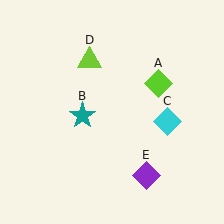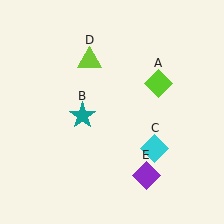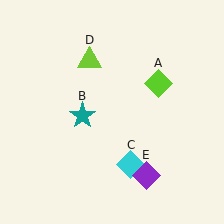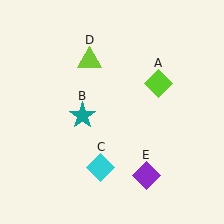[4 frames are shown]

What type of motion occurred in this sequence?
The cyan diamond (object C) rotated clockwise around the center of the scene.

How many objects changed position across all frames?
1 object changed position: cyan diamond (object C).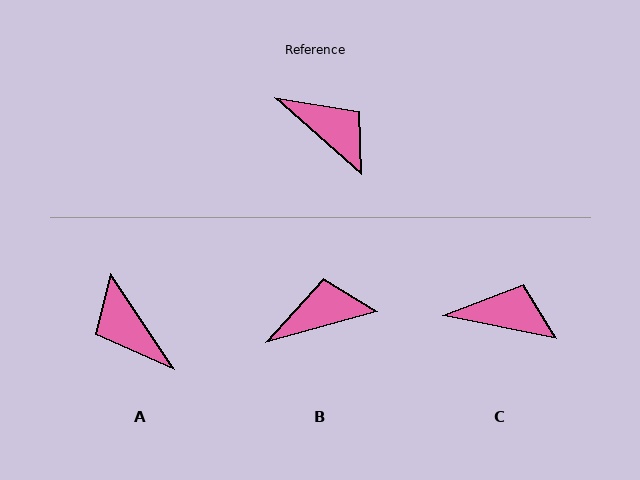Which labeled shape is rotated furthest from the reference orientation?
A, about 165 degrees away.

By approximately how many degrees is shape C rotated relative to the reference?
Approximately 30 degrees counter-clockwise.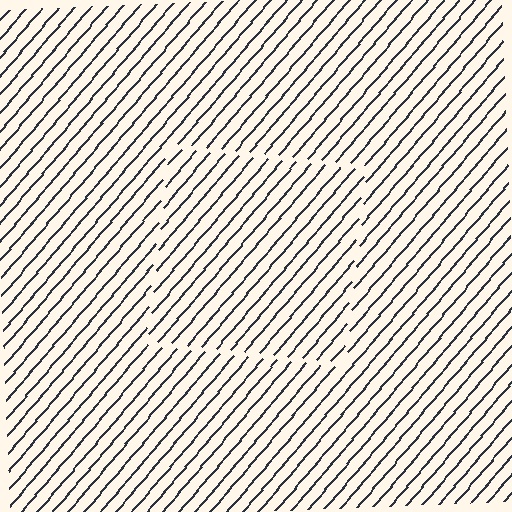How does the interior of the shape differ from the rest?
The interior of the shape contains the same grating, shifted by half a period — the contour is defined by the phase discontinuity where line-ends from the inner and outer gratings abut.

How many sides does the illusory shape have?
4 sides — the line-ends trace a square.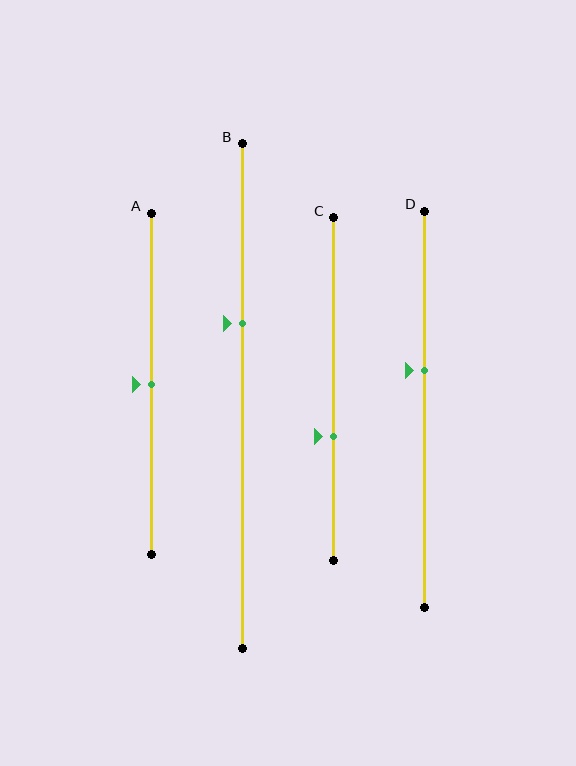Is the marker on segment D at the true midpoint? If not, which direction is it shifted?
No, the marker on segment D is shifted upward by about 10% of the segment length.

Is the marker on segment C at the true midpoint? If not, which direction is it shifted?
No, the marker on segment C is shifted downward by about 14% of the segment length.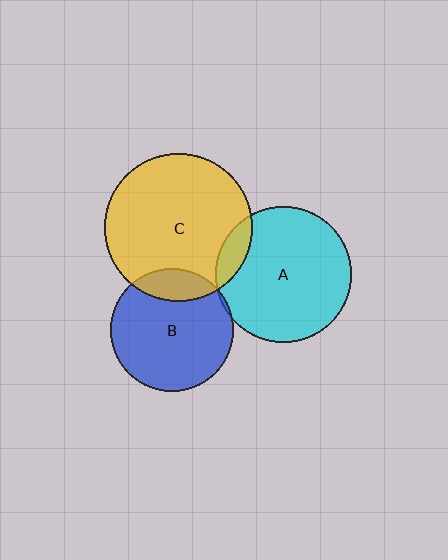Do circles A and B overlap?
Yes.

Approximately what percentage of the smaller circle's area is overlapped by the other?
Approximately 5%.